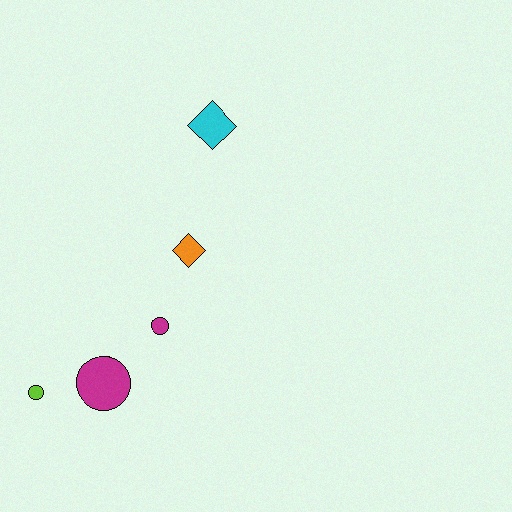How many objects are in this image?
There are 5 objects.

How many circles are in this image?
There are 3 circles.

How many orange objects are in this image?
There is 1 orange object.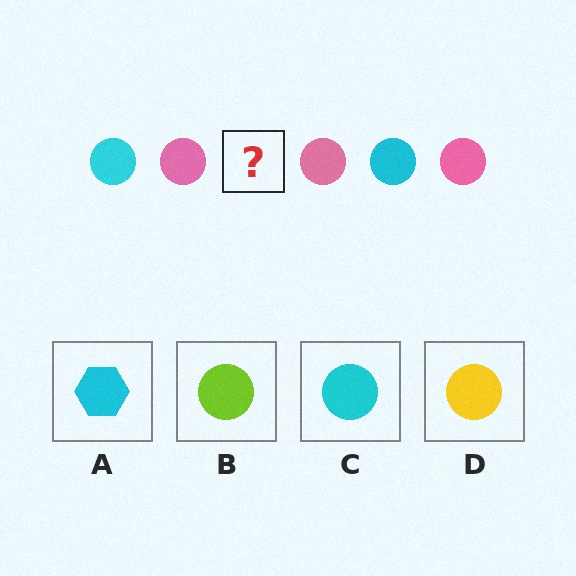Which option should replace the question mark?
Option C.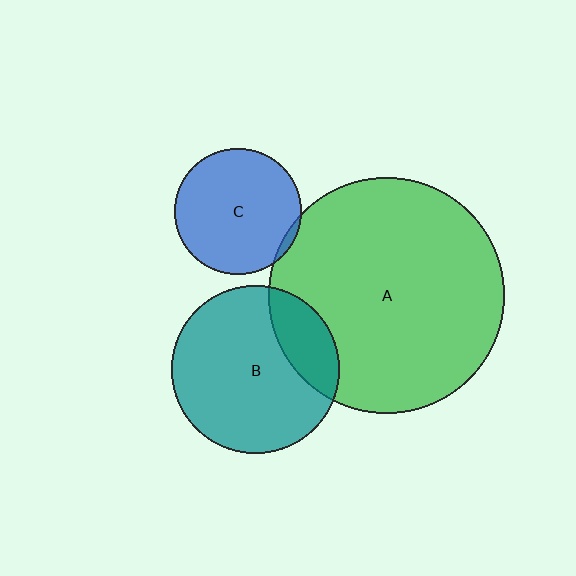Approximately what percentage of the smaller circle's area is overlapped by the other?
Approximately 5%.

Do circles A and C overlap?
Yes.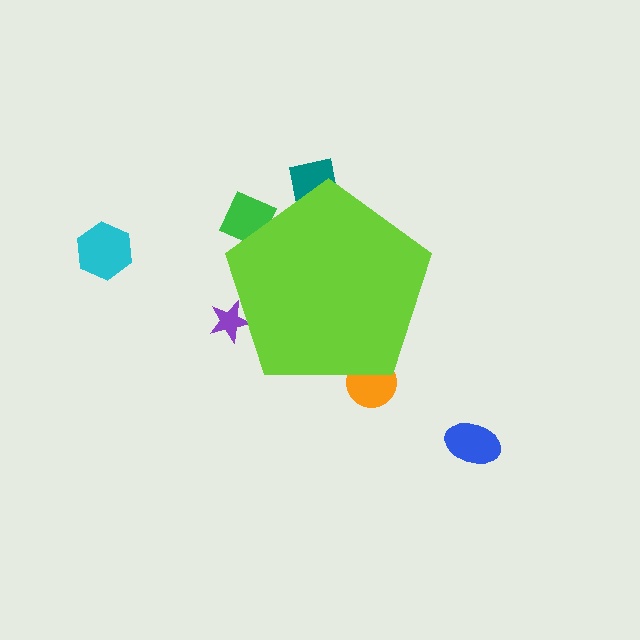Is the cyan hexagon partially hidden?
No, the cyan hexagon is fully visible.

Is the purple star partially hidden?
Yes, the purple star is partially hidden behind the lime pentagon.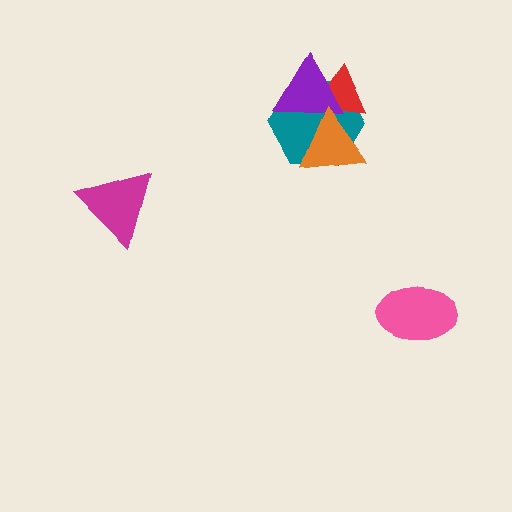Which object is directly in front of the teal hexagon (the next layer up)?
The red triangle is directly in front of the teal hexagon.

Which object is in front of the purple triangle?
The orange triangle is in front of the purple triangle.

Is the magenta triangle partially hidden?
No, no other shape covers it.